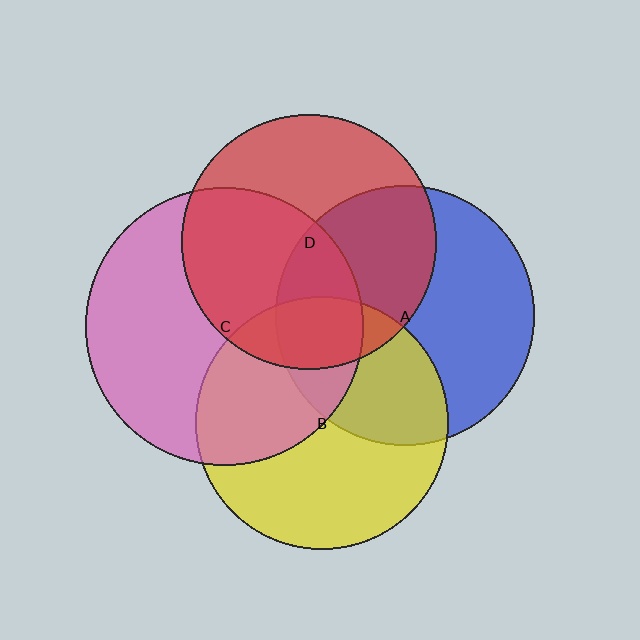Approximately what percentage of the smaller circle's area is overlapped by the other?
Approximately 40%.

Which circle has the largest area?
Circle C (pink).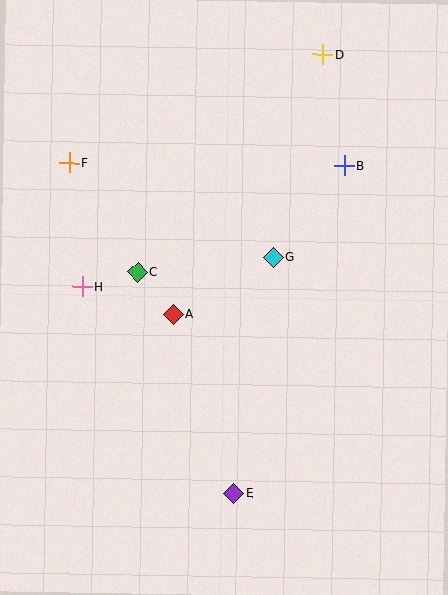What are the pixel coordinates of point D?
Point D is at (323, 54).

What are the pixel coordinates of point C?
Point C is at (138, 272).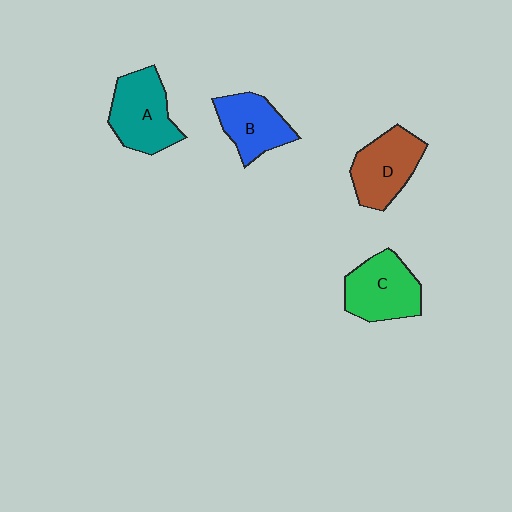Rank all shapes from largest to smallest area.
From largest to smallest: A (teal), C (green), D (brown), B (blue).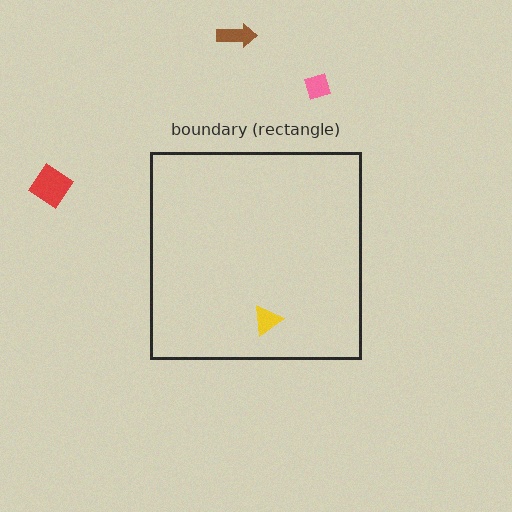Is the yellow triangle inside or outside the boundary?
Inside.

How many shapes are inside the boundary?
1 inside, 3 outside.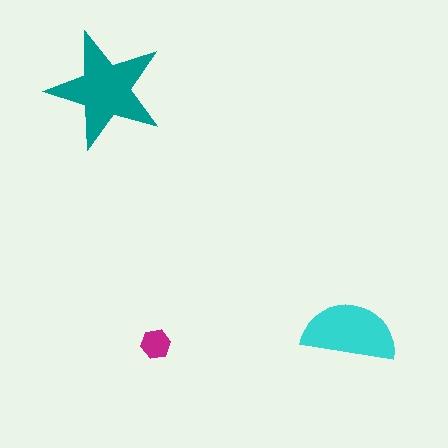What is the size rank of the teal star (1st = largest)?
1st.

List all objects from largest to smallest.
The teal star, the cyan semicircle, the magenta hexagon.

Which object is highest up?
The teal star is topmost.